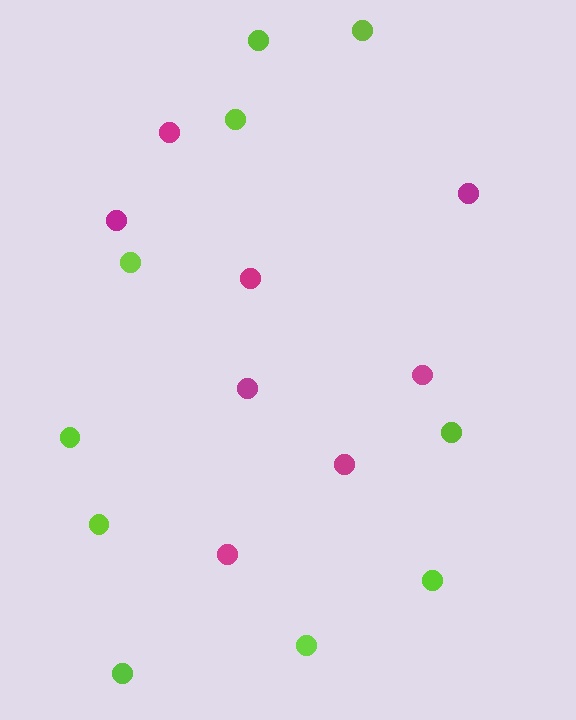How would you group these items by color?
There are 2 groups: one group of magenta circles (8) and one group of lime circles (10).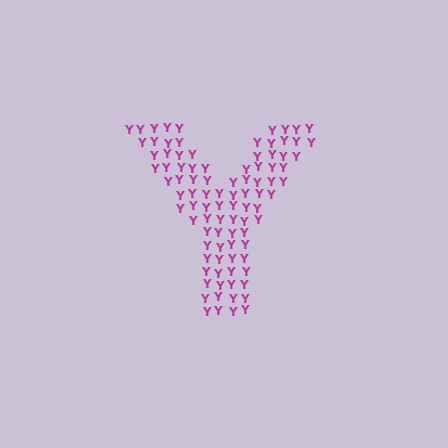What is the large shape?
The large shape is the letter Y.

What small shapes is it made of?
It is made of small letter Y's.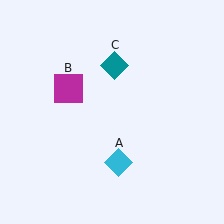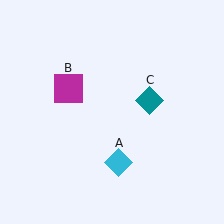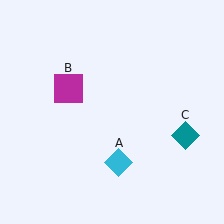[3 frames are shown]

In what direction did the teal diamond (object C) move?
The teal diamond (object C) moved down and to the right.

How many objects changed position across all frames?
1 object changed position: teal diamond (object C).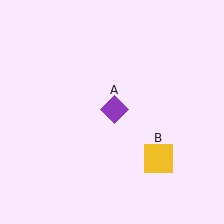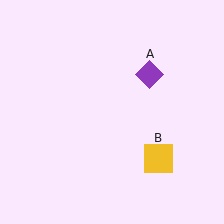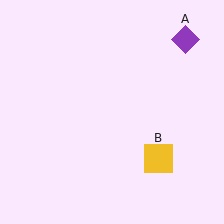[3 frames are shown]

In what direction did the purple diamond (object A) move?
The purple diamond (object A) moved up and to the right.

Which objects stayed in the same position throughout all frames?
Yellow square (object B) remained stationary.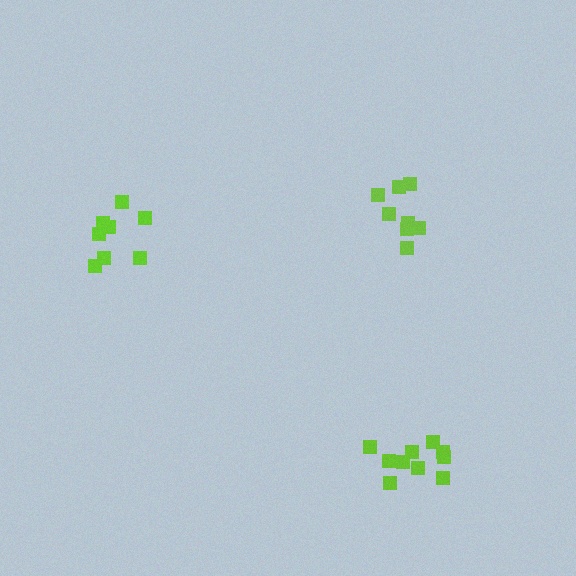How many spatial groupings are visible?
There are 3 spatial groupings.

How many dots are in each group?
Group 1: 8 dots, Group 2: 10 dots, Group 3: 8 dots (26 total).